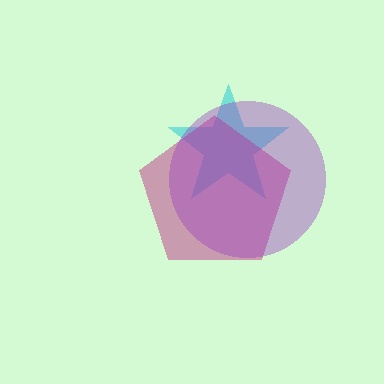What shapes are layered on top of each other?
The layered shapes are: a cyan star, a magenta pentagon, a purple circle.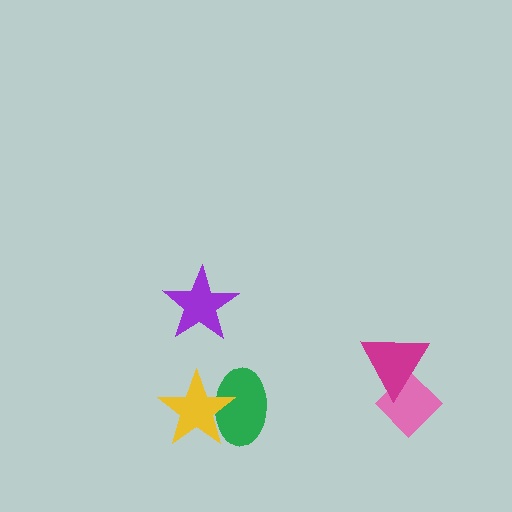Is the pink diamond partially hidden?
Yes, it is partially covered by another shape.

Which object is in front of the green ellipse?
The yellow star is in front of the green ellipse.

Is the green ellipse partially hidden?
Yes, it is partially covered by another shape.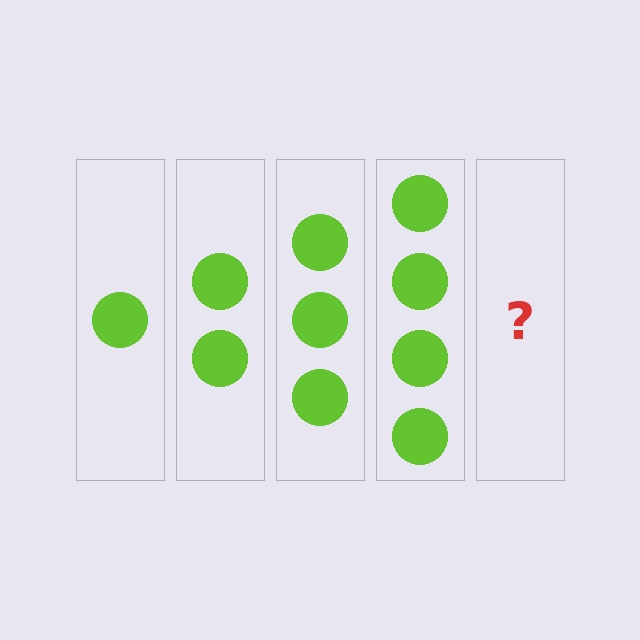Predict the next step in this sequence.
The next step is 5 circles.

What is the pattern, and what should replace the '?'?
The pattern is that each step adds one more circle. The '?' should be 5 circles.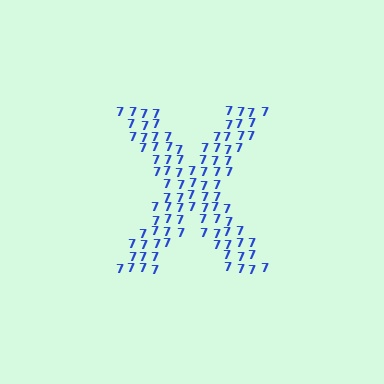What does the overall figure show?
The overall figure shows the letter X.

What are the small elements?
The small elements are digit 7's.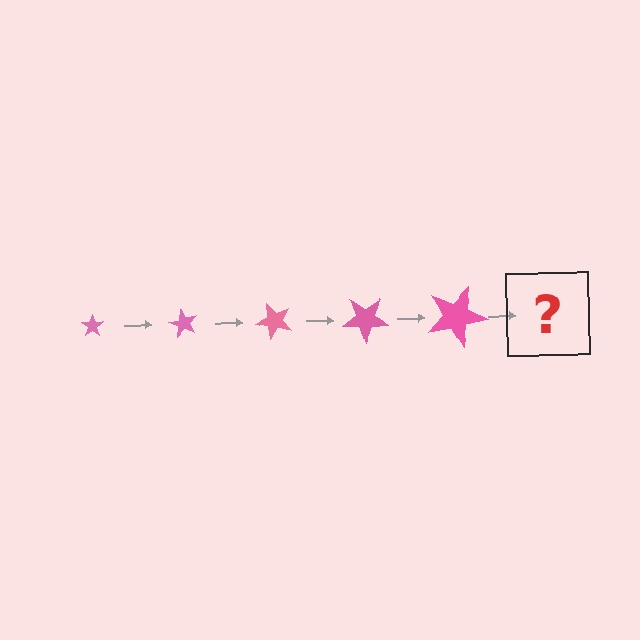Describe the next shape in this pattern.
It should be a star, larger than the previous one and rotated 300 degrees from the start.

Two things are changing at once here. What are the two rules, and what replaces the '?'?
The two rules are that the star grows larger each step and it rotates 60 degrees each step. The '?' should be a star, larger than the previous one and rotated 300 degrees from the start.